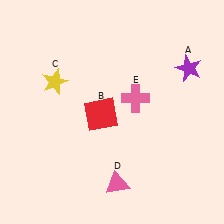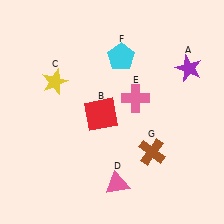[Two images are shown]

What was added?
A cyan pentagon (F), a brown cross (G) were added in Image 2.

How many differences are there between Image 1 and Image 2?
There are 2 differences between the two images.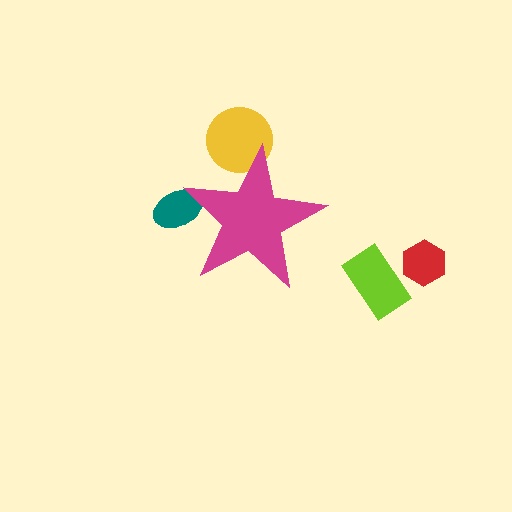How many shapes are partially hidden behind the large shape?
2 shapes are partially hidden.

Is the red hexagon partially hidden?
No, the red hexagon is fully visible.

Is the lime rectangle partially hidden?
No, the lime rectangle is fully visible.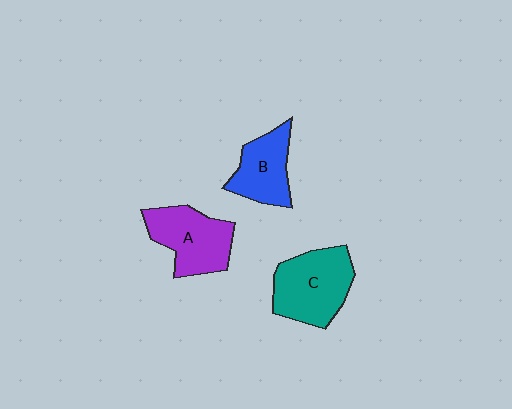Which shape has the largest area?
Shape C (teal).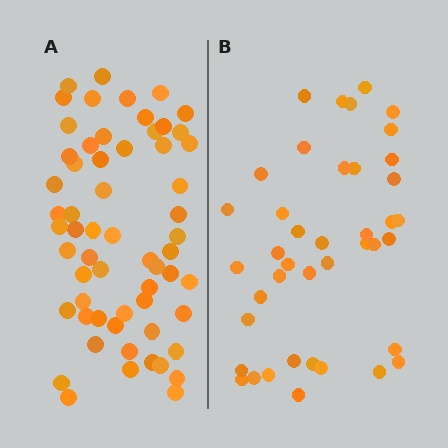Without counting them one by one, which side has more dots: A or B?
Region A (the left region) has more dots.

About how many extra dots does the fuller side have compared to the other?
Region A has approximately 20 more dots than region B.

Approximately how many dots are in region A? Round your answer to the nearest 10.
About 60 dots.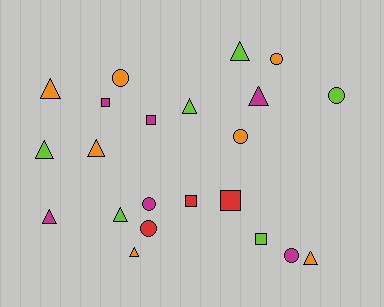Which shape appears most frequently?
Triangle, with 10 objects.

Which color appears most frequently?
Orange, with 7 objects.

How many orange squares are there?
There are no orange squares.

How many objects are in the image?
There are 22 objects.